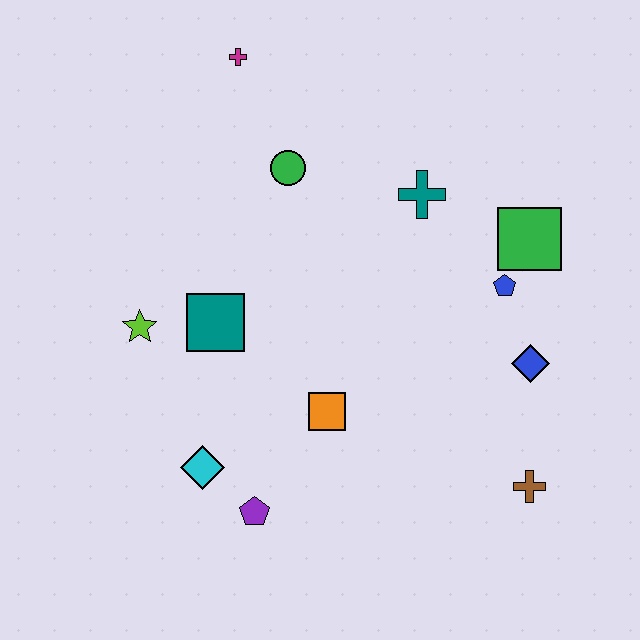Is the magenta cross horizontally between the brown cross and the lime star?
Yes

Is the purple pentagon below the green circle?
Yes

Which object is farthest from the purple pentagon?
The magenta cross is farthest from the purple pentagon.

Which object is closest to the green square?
The blue pentagon is closest to the green square.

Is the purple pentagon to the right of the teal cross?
No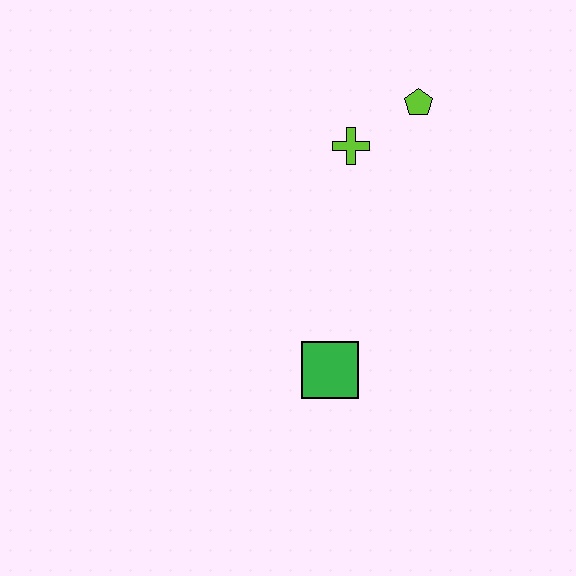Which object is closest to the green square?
The lime cross is closest to the green square.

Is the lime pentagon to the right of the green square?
Yes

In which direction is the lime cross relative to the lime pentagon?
The lime cross is to the left of the lime pentagon.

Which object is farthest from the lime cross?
The green square is farthest from the lime cross.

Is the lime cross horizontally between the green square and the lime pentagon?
Yes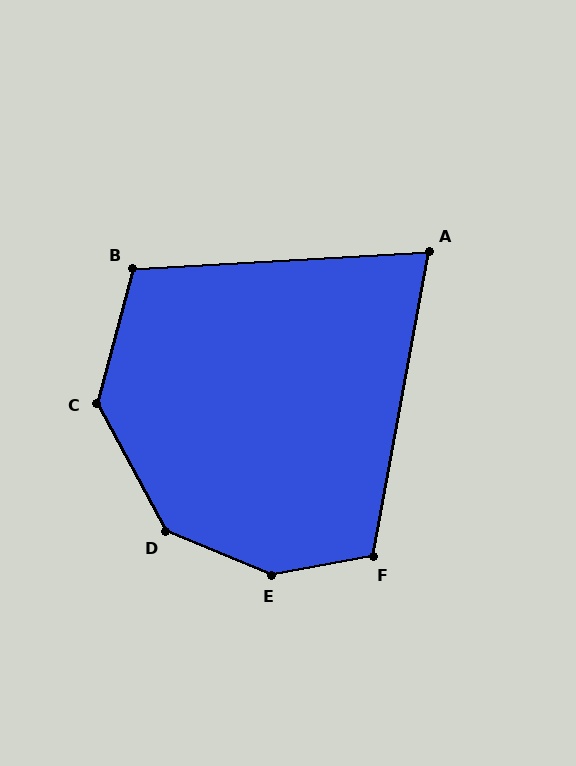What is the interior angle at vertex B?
Approximately 108 degrees (obtuse).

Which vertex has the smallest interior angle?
A, at approximately 76 degrees.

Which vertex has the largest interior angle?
E, at approximately 147 degrees.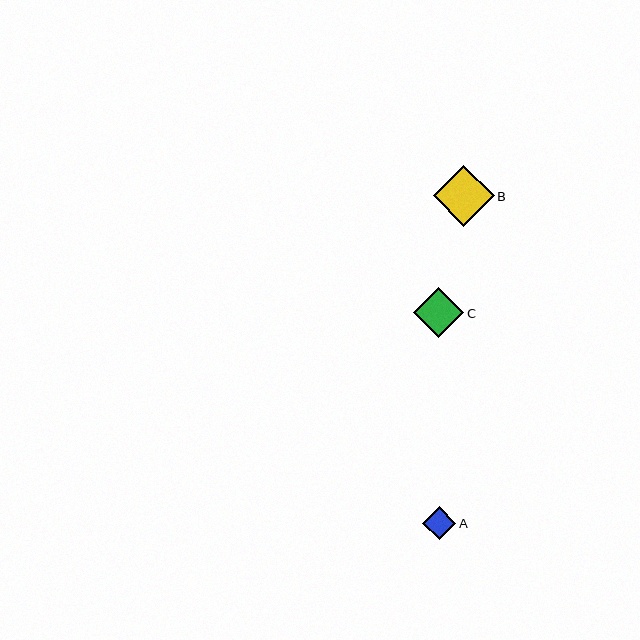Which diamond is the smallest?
Diamond A is the smallest with a size of approximately 33 pixels.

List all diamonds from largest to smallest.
From largest to smallest: B, C, A.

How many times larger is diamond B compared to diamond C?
Diamond B is approximately 1.2 times the size of diamond C.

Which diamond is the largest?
Diamond B is the largest with a size of approximately 61 pixels.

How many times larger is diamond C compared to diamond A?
Diamond C is approximately 1.5 times the size of diamond A.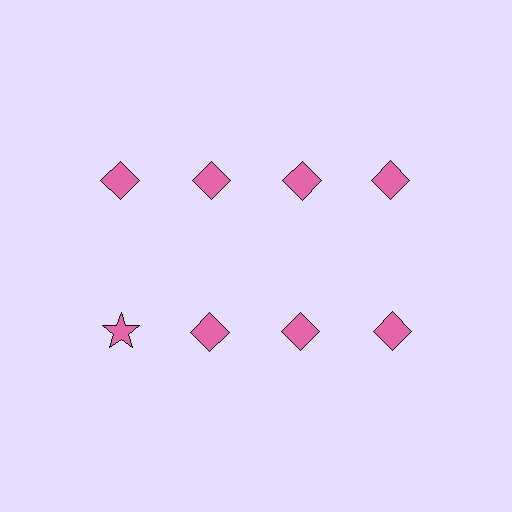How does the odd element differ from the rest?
It has a different shape: star instead of diamond.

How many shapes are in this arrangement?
There are 8 shapes arranged in a grid pattern.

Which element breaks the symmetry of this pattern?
The pink star in the second row, leftmost column breaks the symmetry. All other shapes are pink diamonds.